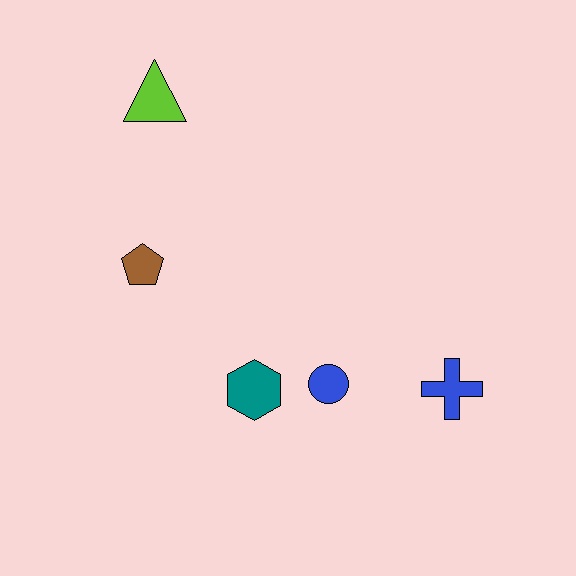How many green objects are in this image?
There are no green objects.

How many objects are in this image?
There are 5 objects.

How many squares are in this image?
There are no squares.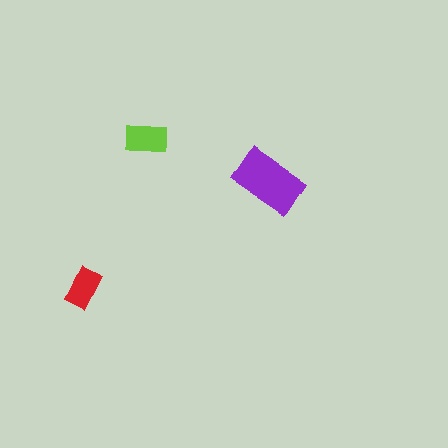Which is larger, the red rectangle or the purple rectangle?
The purple one.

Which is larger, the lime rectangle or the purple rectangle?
The purple one.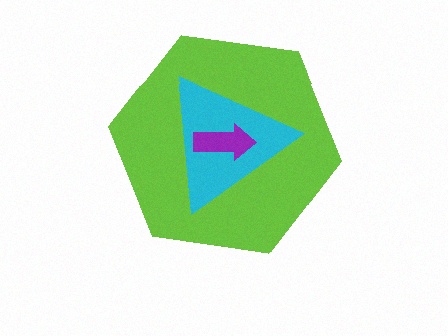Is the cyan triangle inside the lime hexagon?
Yes.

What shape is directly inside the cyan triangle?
The purple arrow.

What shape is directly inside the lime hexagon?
The cyan triangle.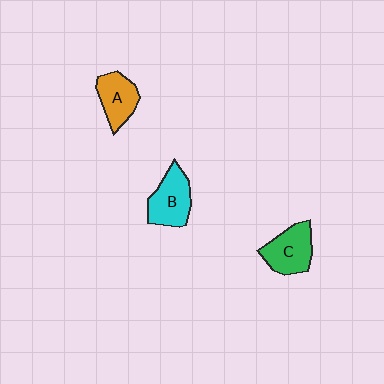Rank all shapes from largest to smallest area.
From largest to smallest: B (cyan), C (green), A (orange).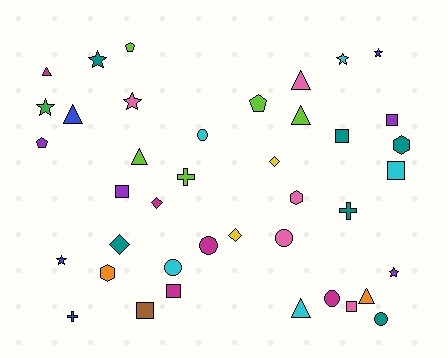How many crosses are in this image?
There are 3 crosses.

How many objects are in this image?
There are 40 objects.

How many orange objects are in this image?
There are 2 orange objects.